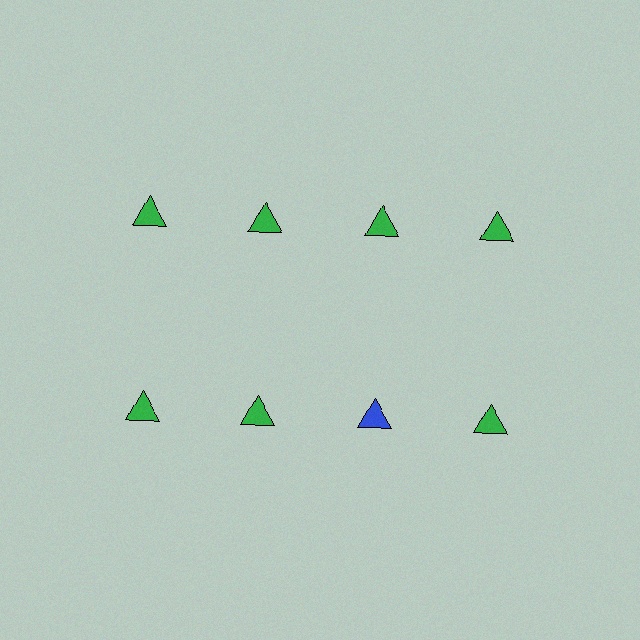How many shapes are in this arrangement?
There are 8 shapes arranged in a grid pattern.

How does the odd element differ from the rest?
It has a different color: blue instead of green.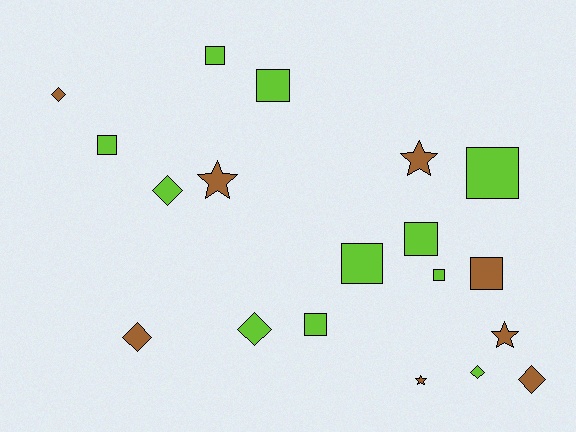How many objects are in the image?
There are 19 objects.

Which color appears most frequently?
Lime, with 11 objects.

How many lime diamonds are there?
There are 3 lime diamonds.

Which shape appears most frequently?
Square, with 9 objects.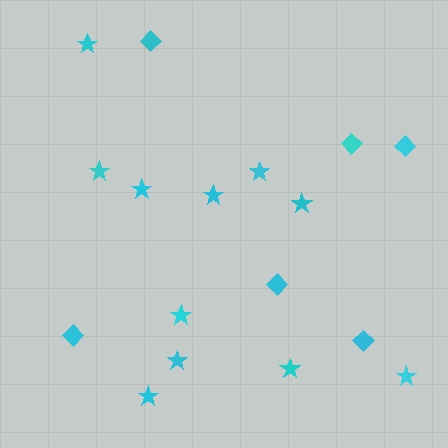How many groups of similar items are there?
There are 2 groups: one group of stars (11) and one group of diamonds (6).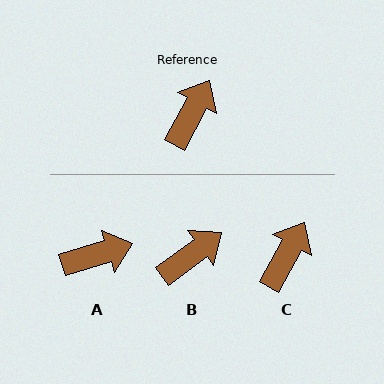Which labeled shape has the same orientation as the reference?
C.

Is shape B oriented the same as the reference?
No, it is off by about 25 degrees.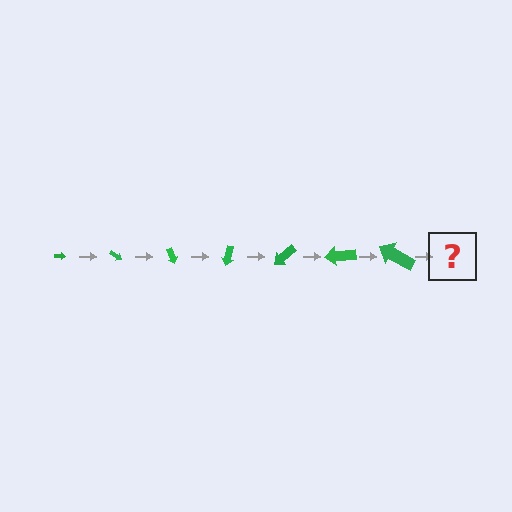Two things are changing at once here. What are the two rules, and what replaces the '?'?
The two rules are that the arrow grows larger each step and it rotates 35 degrees each step. The '?' should be an arrow, larger than the previous one and rotated 245 degrees from the start.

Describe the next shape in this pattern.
It should be an arrow, larger than the previous one and rotated 245 degrees from the start.